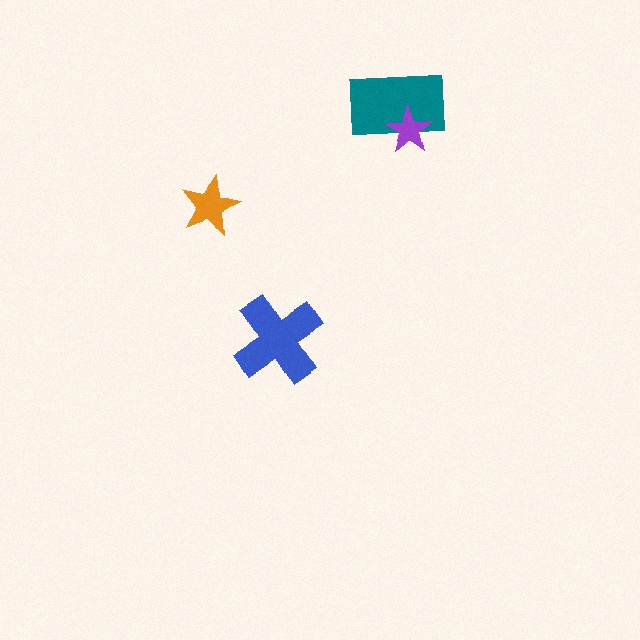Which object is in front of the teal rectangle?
The purple star is in front of the teal rectangle.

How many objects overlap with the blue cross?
0 objects overlap with the blue cross.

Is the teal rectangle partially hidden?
Yes, it is partially covered by another shape.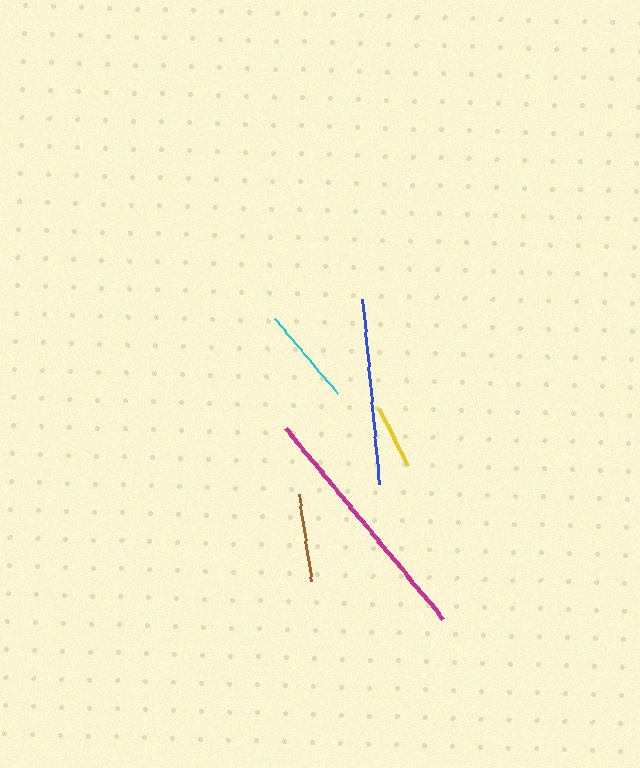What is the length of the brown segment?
The brown segment is approximately 87 pixels long.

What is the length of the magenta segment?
The magenta segment is approximately 248 pixels long.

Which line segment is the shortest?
The yellow line is the shortest at approximately 63 pixels.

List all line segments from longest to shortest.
From longest to shortest: magenta, blue, cyan, brown, yellow.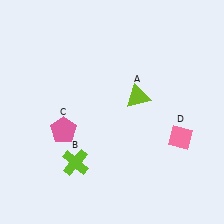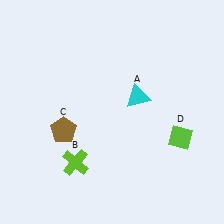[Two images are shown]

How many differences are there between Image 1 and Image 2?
There are 3 differences between the two images.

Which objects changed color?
A changed from lime to cyan. C changed from pink to brown. D changed from pink to lime.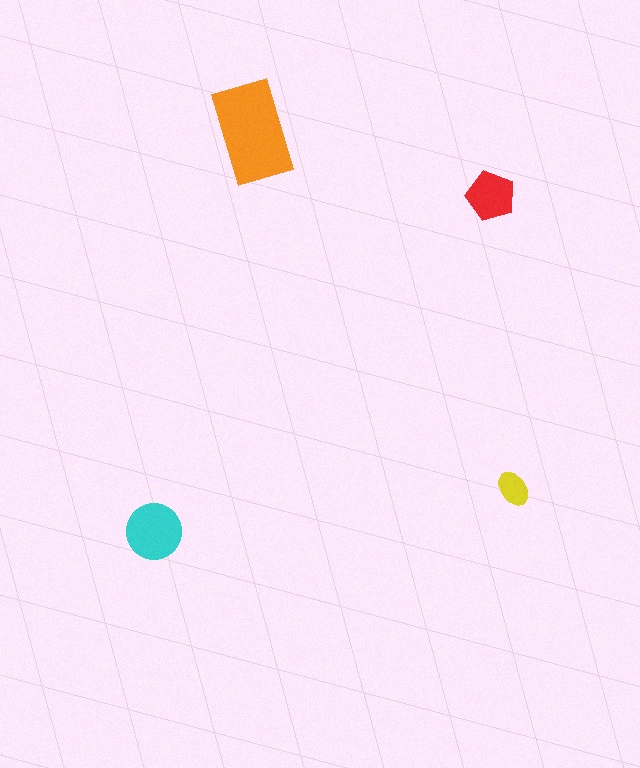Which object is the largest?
The orange rectangle.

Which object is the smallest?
The yellow ellipse.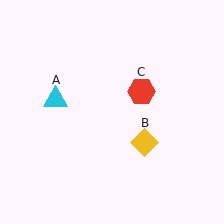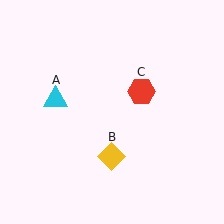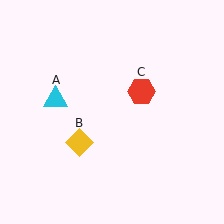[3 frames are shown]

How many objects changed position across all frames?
1 object changed position: yellow diamond (object B).